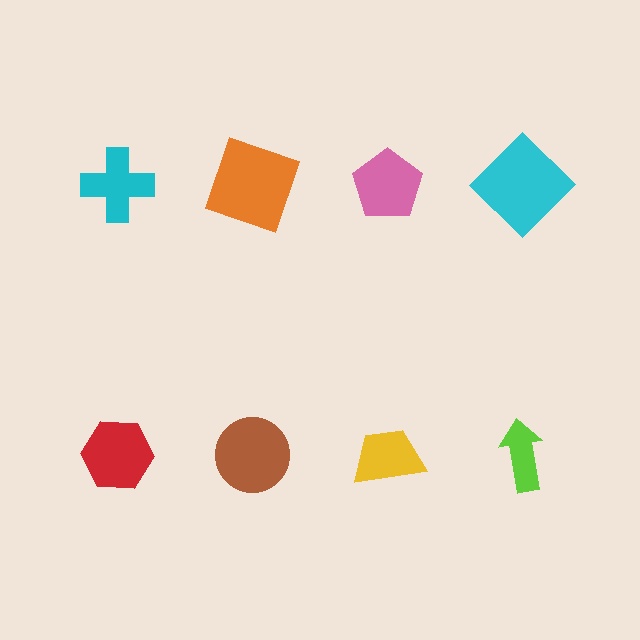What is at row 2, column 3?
A yellow trapezoid.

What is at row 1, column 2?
An orange square.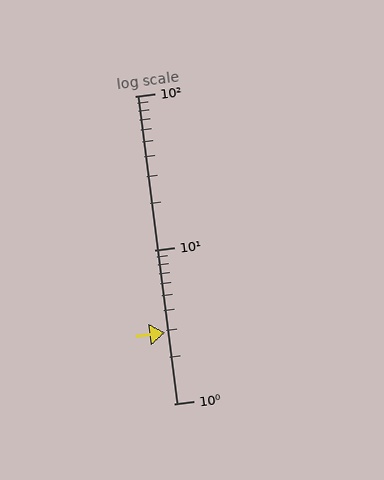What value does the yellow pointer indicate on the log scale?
The pointer indicates approximately 2.9.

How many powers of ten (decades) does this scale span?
The scale spans 2 decades, from 1 to 100.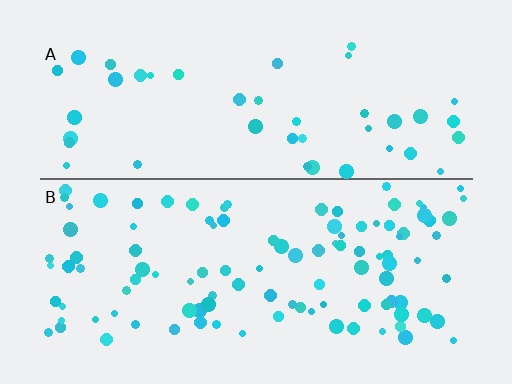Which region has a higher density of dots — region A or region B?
B (the bottom).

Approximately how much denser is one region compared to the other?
Approximately 2.4× — region B over region A.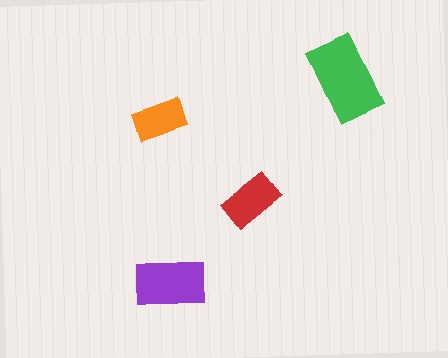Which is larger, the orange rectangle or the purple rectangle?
The purple one.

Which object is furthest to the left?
The orange rectangle is leftmost.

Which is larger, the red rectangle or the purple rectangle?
The purple one.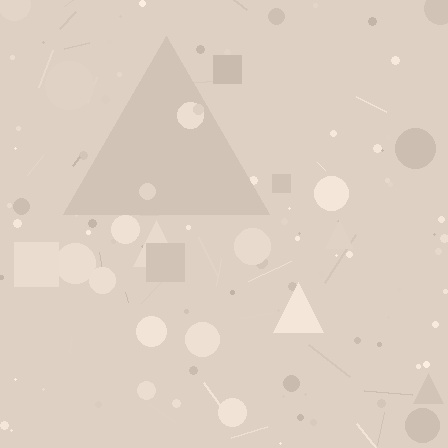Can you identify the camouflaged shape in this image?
The camouflaged shape is a triangle.